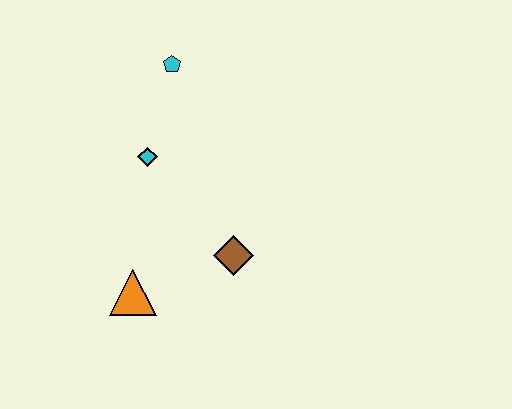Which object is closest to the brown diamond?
The orange triangle is closest to the brown diamond.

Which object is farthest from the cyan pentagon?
The orange triangle is farthest from the cyan pentagon.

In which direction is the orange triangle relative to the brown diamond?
The orange triangle is to the left of the brown diamond.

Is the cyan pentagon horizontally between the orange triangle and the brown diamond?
Yes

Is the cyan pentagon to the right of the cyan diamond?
Yes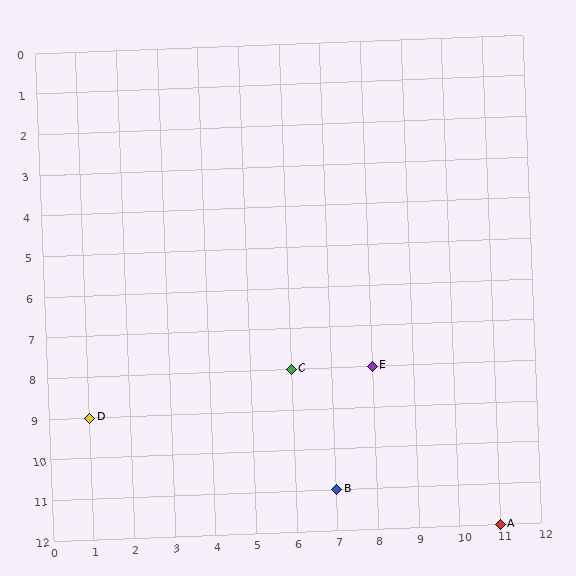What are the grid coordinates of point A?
Point A is at grid coordinates (11, 12).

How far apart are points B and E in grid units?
Points B and E are 1 column and 3 rows apart (about 3.2 grid units diagonally).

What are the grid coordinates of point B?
Point B is at grid coordinates (7, 11).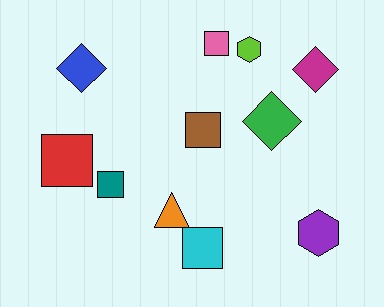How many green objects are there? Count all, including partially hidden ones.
There is 1 green object.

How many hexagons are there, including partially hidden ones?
There are 2 hexagons.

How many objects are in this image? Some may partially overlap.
There are 11 objects.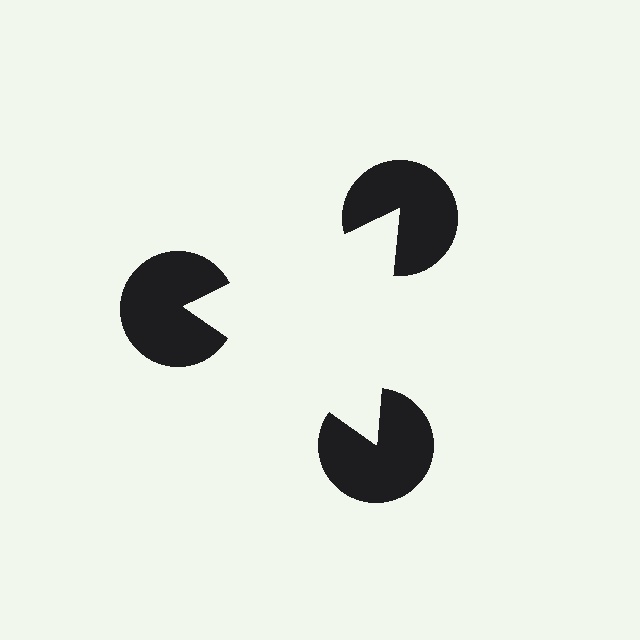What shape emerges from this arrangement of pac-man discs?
An illusory triangle — its edges are inferred from the aligned wedge cuts in the pac-man discs, not physically drawn.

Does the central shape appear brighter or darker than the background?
It typically appears slightly brighter than the background, even though no actual brightness change is drawn.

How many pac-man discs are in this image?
There are 3 — one at each vertex of the illusory triangle.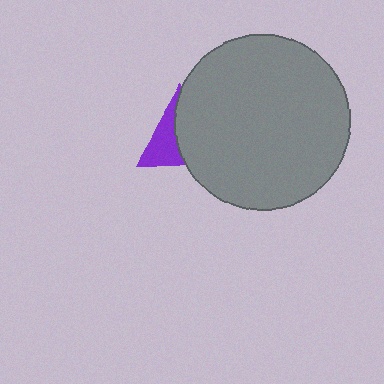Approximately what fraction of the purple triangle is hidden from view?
Roughly 59% of the purple triangle is hidden behind the gray circle.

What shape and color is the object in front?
The object in front is a gray circle.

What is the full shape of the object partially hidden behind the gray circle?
The partially hidden object is a purple triangle.